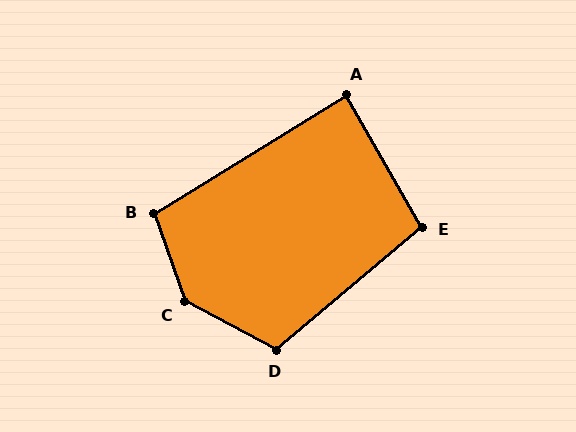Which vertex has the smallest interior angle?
A, at approximately 88 degrees.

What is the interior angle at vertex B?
Approximately 102 degrees (obtuse).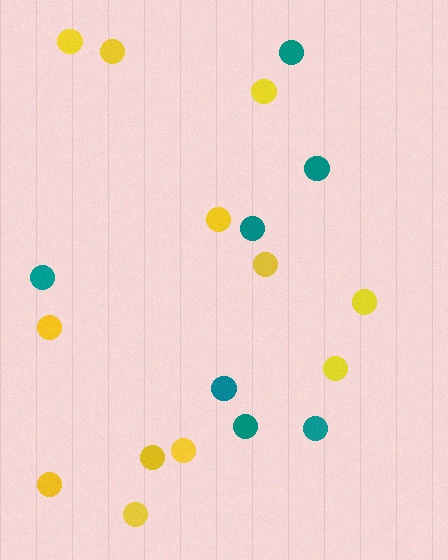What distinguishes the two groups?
There are 2 groups: one group of yellow circles (12) and one group of teal circles (7).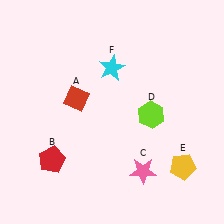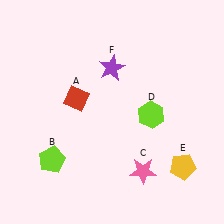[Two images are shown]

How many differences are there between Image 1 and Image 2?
There are 2 differences between the two images.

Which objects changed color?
B changed from red to lime. F changed from cyan to purple.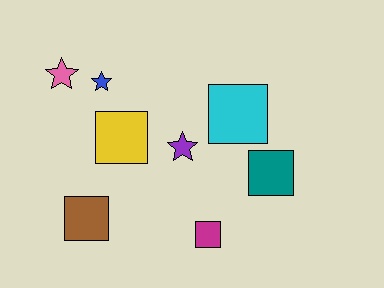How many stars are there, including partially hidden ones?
There are 3 stars.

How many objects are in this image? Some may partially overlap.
There are 8 objects.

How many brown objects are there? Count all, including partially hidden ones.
There is 1 brown object.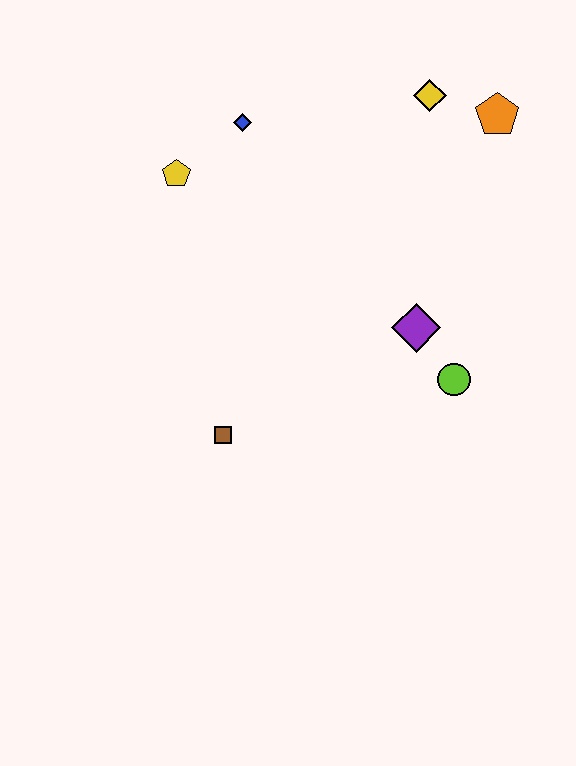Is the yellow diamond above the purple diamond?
Yes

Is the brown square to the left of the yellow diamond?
Yes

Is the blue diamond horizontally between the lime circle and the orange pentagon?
No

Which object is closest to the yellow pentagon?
The blue diamond is closest to the yellow pentagon.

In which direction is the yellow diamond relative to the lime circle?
The yellow diamond is above the lime circle.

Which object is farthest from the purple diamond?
The yellow pentagon is farthest from the purple diamond.